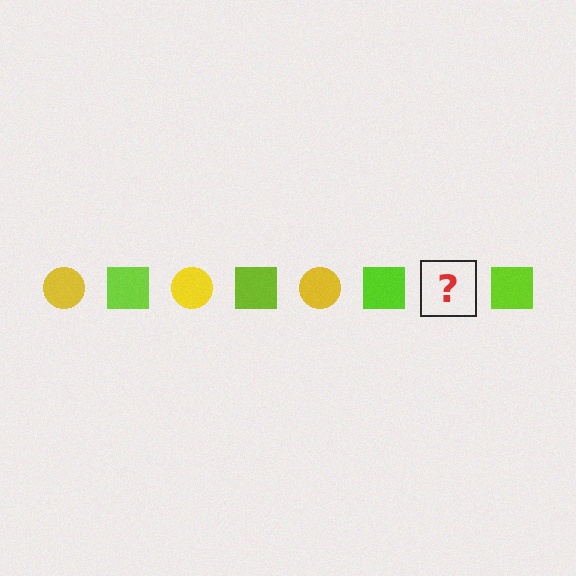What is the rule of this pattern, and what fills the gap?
The rule is that the pattern alternates between yellow circle and lime square. The gap should be filled with a yellow circle.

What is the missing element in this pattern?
The missing element is a yellow circle.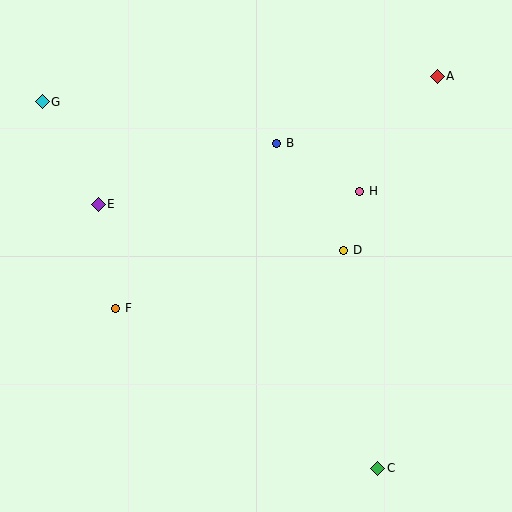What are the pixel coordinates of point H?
Point H is at (360, 191).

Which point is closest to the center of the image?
Point D at (344, 250) is closest to the center.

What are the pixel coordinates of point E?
Point E is at (98, 204).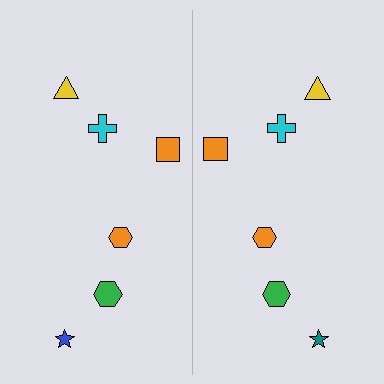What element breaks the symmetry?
The teal star on the right side breaks the symmetry — its mirror counterpart is blue.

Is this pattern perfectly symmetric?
No, the pattern is not perfectly symmetric. The teal star on the right side breaks the symmetry — its mirror counterpart is blue.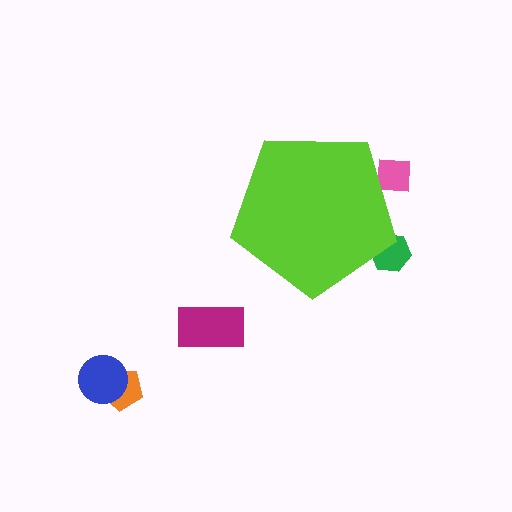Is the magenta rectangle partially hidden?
No, the magenta rectangle is fully visible.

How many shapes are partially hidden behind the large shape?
2 shapes are partially hidden.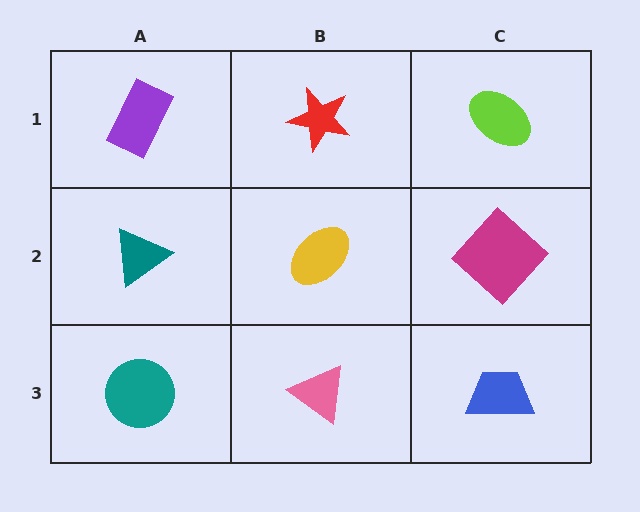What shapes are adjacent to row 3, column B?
A yellow ellipse (row 2, column B), a teal circle (row 3, column A), a blue trapezoid (row 3, column C).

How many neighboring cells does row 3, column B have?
3.